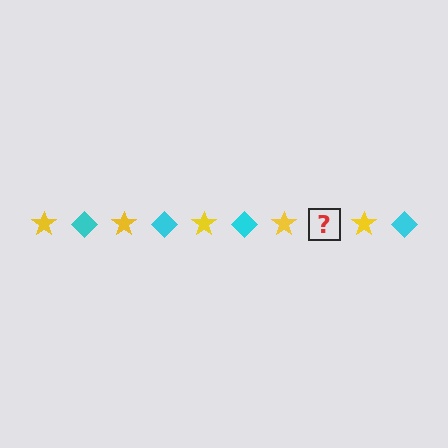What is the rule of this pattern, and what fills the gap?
The rule is that the pattern alternates between yellow star and cyan diamond. The gap should be filled with a cyan diamond.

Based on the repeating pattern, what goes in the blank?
The blank should be a cyan diamond.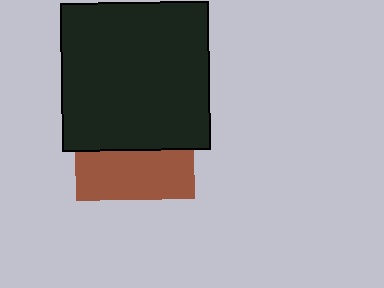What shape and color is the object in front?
The object in front is a black square.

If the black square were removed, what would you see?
You would see the complete brown square.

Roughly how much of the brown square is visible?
A small part of it is visible (roughly 42%).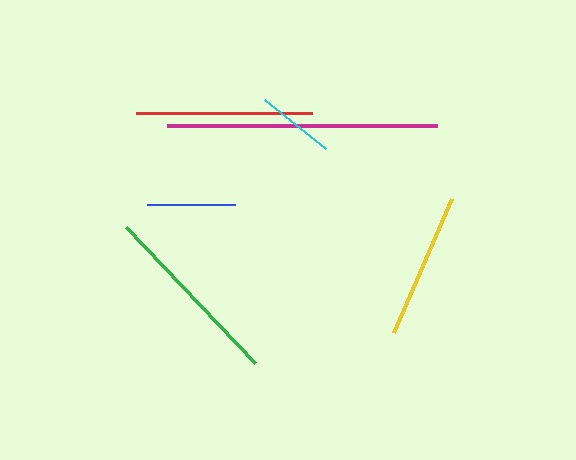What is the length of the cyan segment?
The cyan segment is approximately 78 pixels long.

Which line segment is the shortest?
The cyan line is the shortest at approximately 78 pixels.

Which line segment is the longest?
The magenta line is the longest at approximately 270 pixels.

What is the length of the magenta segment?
The magenta segment is approximately 270 pixels long.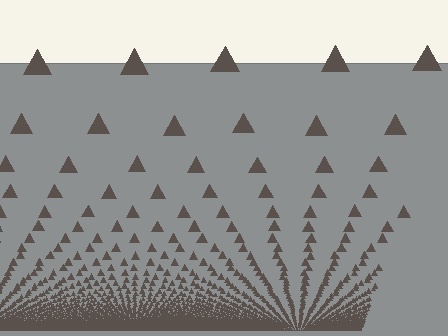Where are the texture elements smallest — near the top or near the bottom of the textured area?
Near the bottom.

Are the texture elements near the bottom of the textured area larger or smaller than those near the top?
Smaller. The gradient is inverted — elements near the bottom are smaller and denser.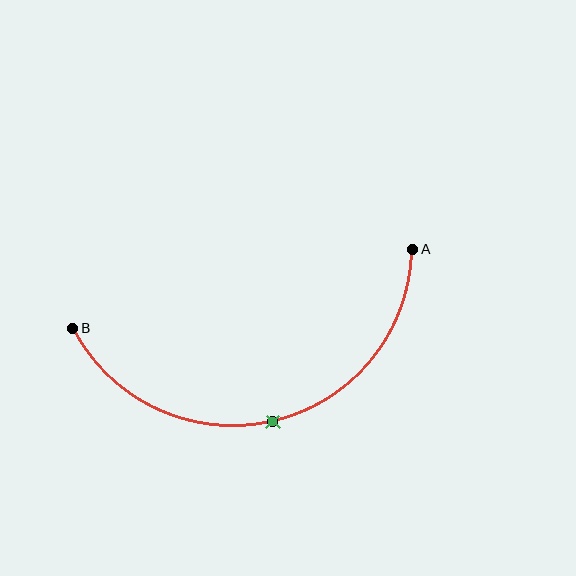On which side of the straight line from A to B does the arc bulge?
The arc bulges below the straight line connecting A and B.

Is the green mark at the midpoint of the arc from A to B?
Yes. The green mark lies on the arc at equal arc-length from both A and B — it is the arc midpoint.